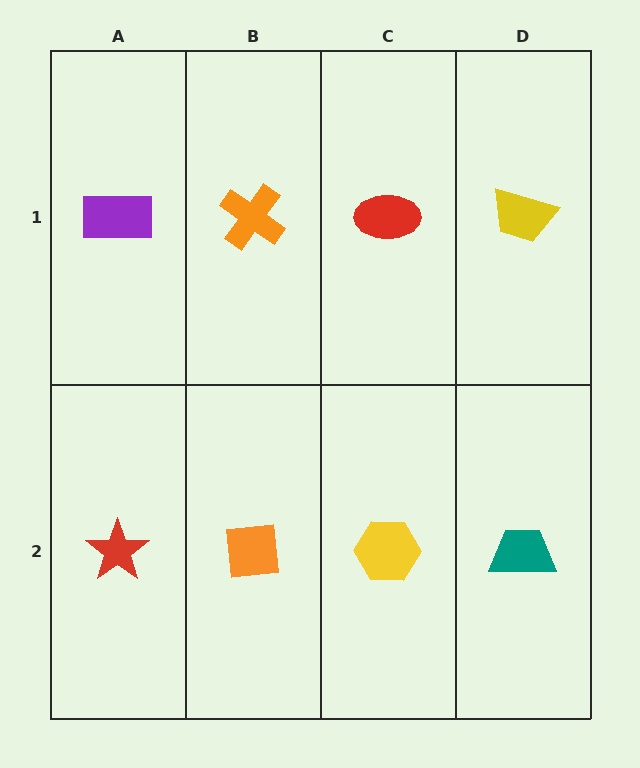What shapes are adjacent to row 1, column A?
A red star (row 2, column A), an orange cross (row 1, column B).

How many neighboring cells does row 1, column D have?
2.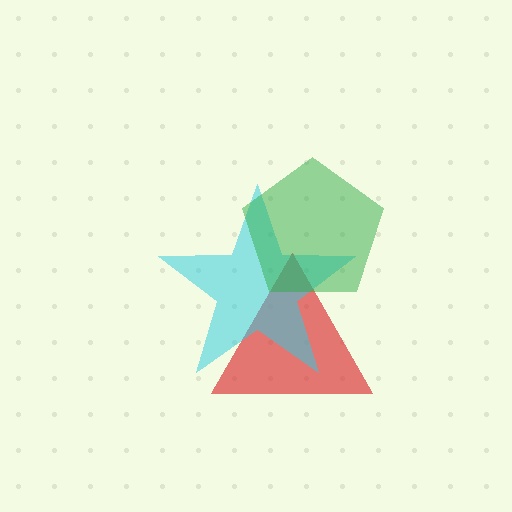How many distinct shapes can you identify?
There are 3 distinct shapes: a red triangle, a cyan star, a green pentagon.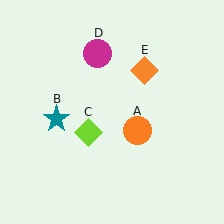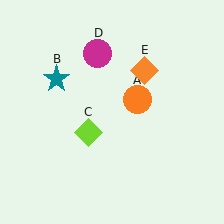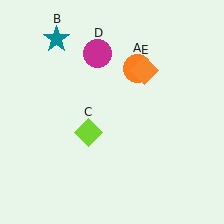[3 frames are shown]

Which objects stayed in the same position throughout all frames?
Lime diamond (object C) and magenta circle (object D) and orange diamond (object E) remained stationary.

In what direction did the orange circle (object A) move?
The orange circle (object A) moved up.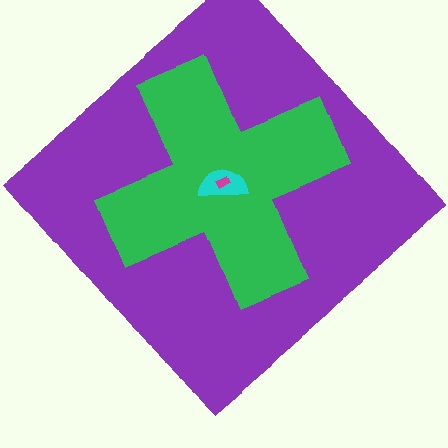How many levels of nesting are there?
4.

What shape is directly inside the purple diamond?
The green cross.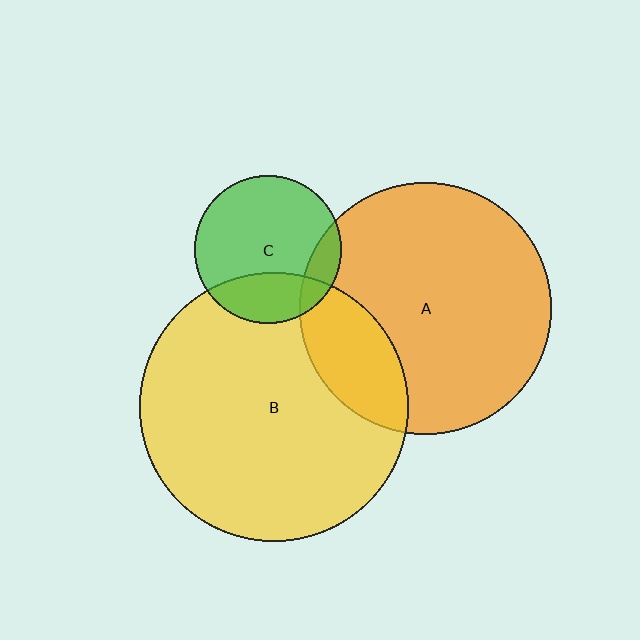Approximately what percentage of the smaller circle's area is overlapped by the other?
Approximately 15%.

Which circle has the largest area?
Circle B (yellow).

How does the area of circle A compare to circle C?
Approximately 2.9 times.